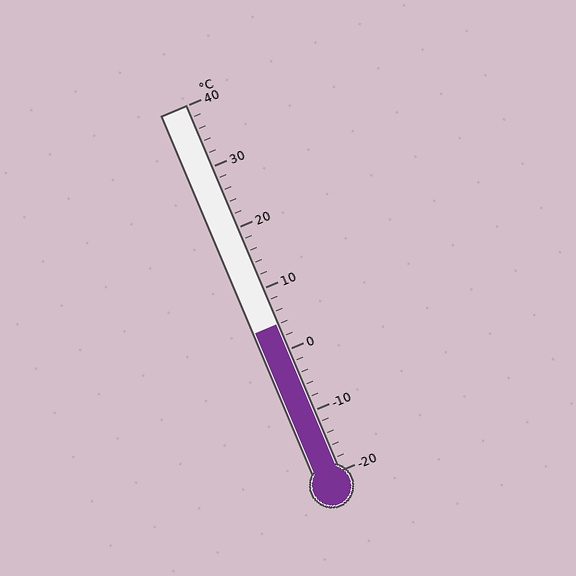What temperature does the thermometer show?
The thermometer shows approximately 4°C.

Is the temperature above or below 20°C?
The temperature is below 20°C.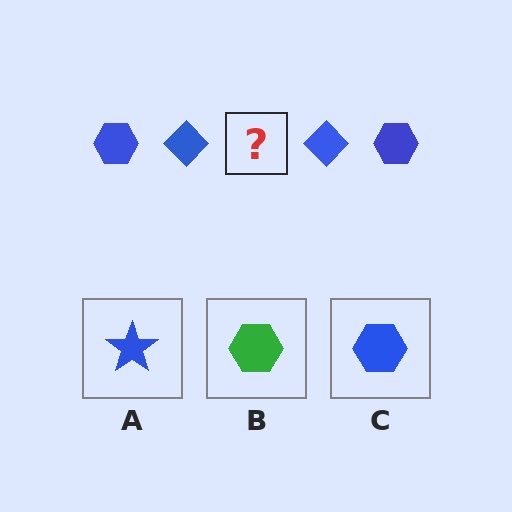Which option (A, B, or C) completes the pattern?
C.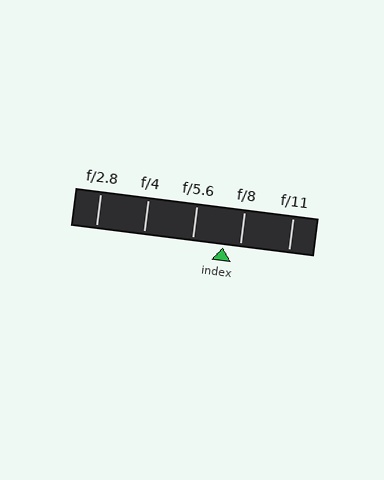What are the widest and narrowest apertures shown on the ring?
The widest aperture shown is f/2.8 and the narrowest is f/11.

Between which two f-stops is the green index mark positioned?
The index mark is between f/5.6 and f/8.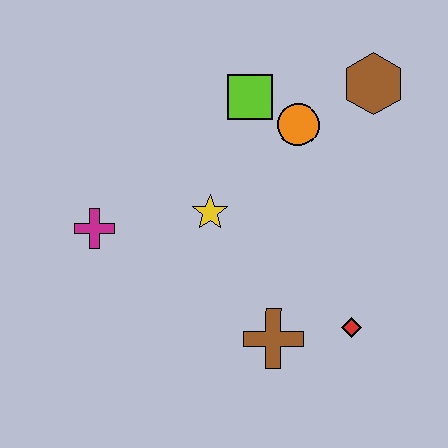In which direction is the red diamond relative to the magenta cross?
The red diamond is to the right of the magenta cross.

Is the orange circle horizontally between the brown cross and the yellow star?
No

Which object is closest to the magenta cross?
The yellow star is closest to the magenta cross.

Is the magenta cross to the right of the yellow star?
No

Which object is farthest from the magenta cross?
The brown hexagon is farthest from the magenta cross.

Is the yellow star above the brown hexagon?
No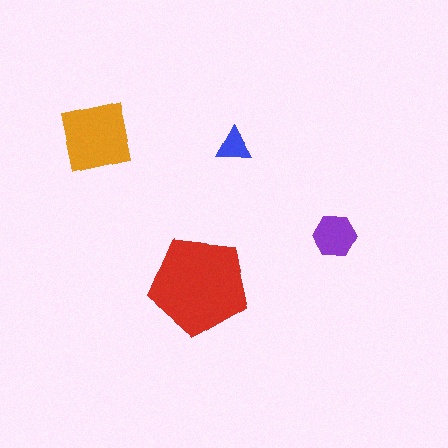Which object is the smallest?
The blue triangle.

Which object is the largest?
The red pentagon.